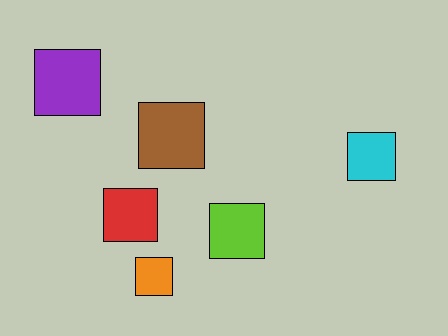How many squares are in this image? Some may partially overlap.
There are 6 squares.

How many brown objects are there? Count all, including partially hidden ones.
There is 1 brown object.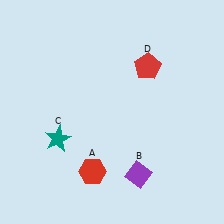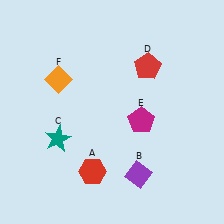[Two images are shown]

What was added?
A magenta pentagon (E), an orange diamond (F) were added in Image 2.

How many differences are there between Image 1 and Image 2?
There are 2 differences between the two images.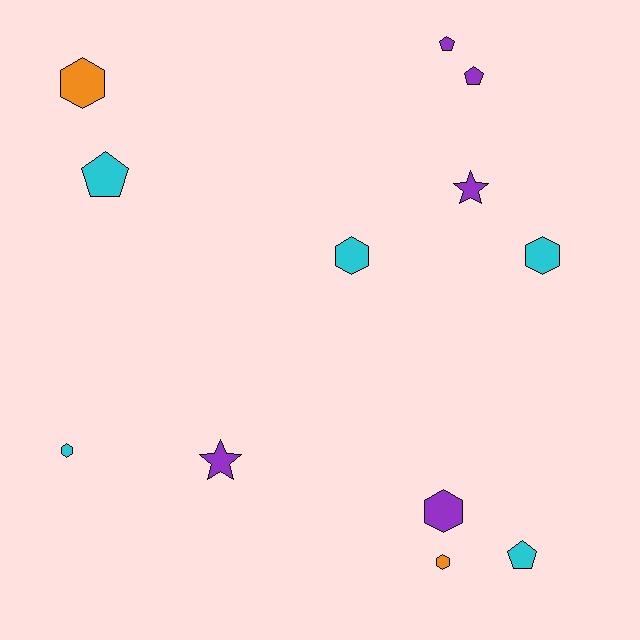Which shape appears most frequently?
Hexagon, with 6 objects.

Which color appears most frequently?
Cyan, with 5 objects.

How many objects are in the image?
There are 12 objects.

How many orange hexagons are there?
There are 2 orange hexagons.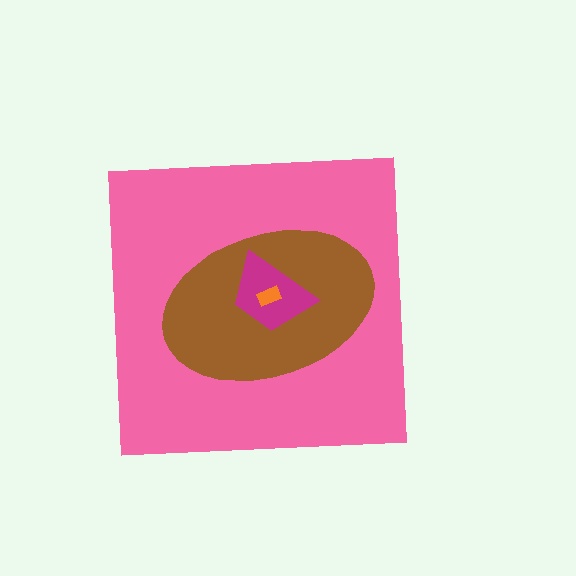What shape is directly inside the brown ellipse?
The magenta trapezoid.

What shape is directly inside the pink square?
The brown ellipse.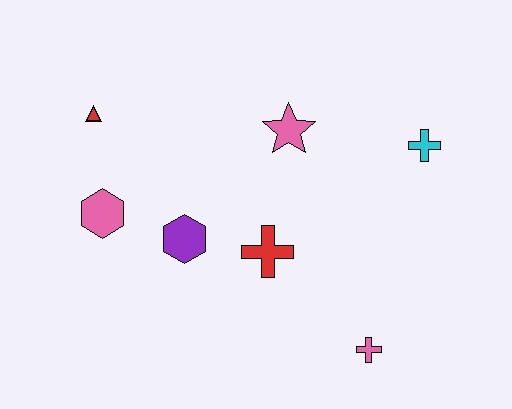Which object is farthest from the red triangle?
The pink cross is farthest from the red triangle.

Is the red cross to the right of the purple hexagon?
Yes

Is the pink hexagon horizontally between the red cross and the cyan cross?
No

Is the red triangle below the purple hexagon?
No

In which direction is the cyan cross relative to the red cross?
The cyan cross is to the right of the red cross.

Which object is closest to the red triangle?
The pink hexagon is closest to the red triangle.